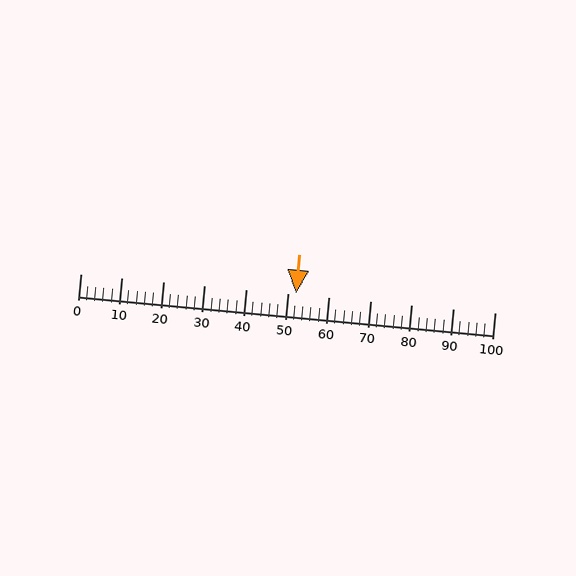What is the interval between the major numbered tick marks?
The major tick marks are spaced 10 units apart.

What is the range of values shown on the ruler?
The ruler shows values from 0 to 100.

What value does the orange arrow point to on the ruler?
The orange arrow points to approximately 52.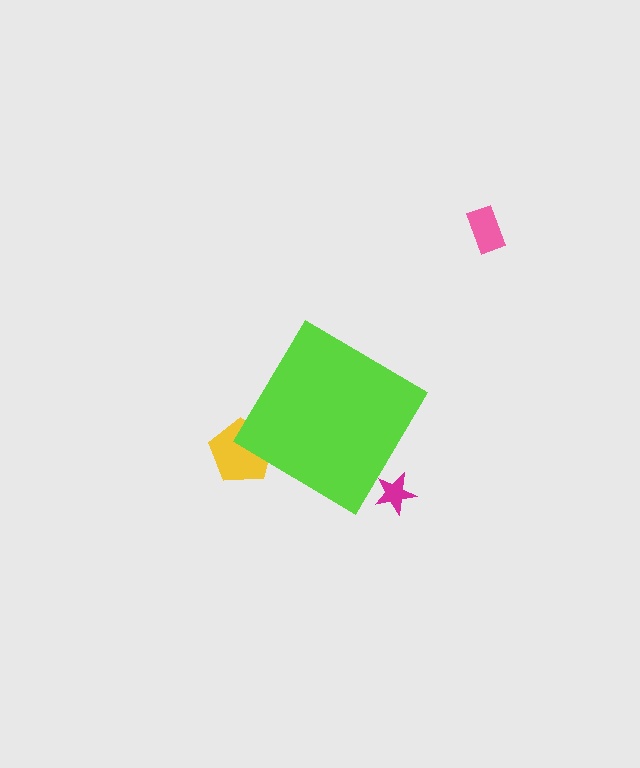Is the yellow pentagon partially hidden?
Yes, the yellow pentagon is partially hidden behind the lime diamond.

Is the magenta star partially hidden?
Yes, the magenta star is partially hidden behind the lime diamond.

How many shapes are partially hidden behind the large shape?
2 shapes are partially hidden.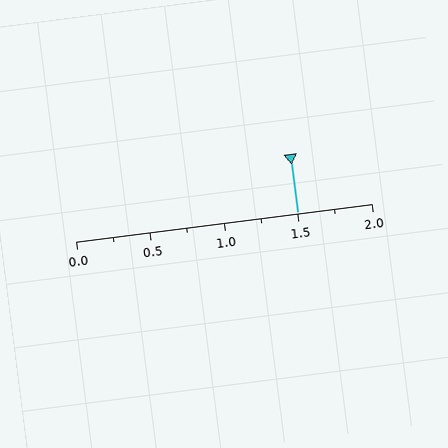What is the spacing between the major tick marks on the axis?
The major ticks are spaced 0.5 apart.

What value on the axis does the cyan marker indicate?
The marker indicates approximately 1.5.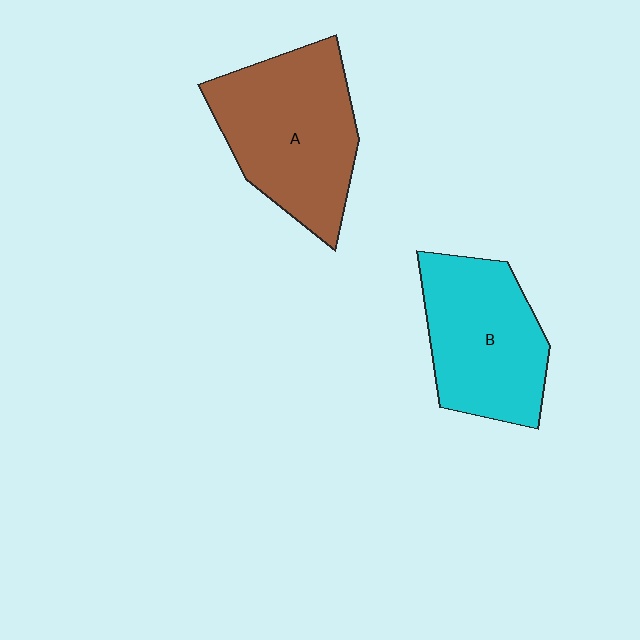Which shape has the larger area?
Shape A (brown).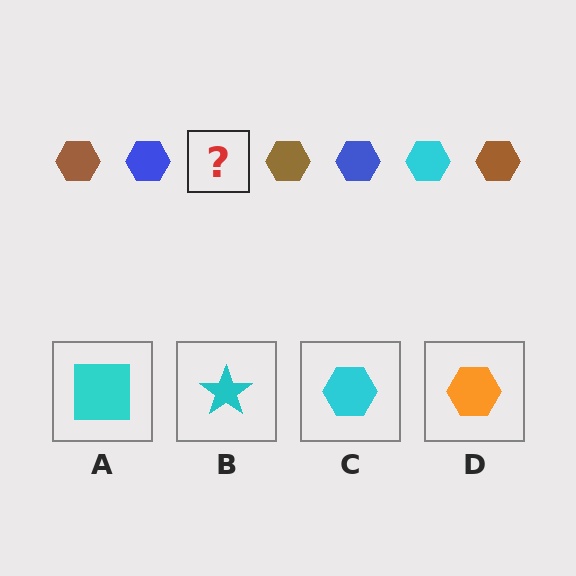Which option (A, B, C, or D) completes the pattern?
C.